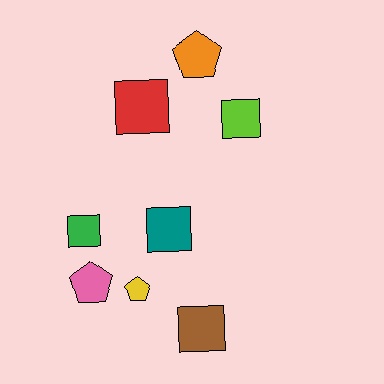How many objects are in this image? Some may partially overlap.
There are 8 objects.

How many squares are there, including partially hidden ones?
There are 5 squares.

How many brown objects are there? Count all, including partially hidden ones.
There is 1 brown object.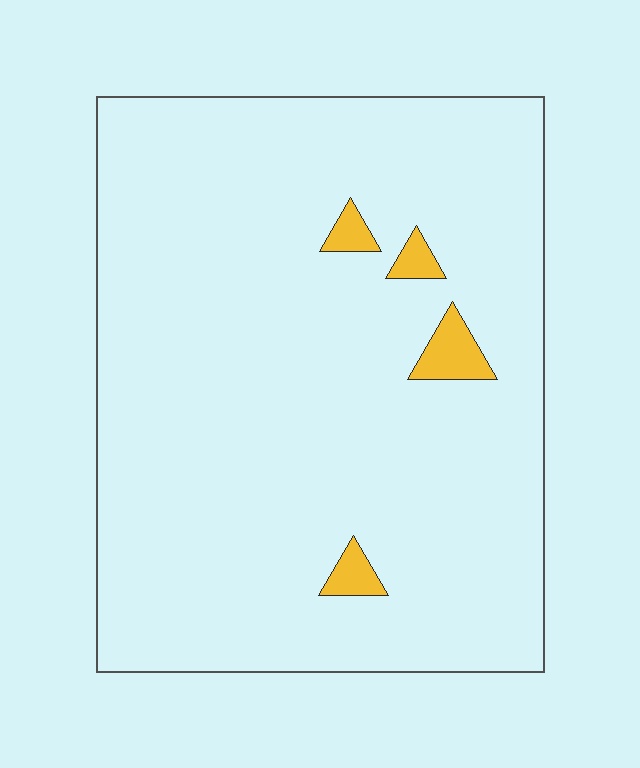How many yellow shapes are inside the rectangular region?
4.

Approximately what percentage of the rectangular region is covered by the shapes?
Approximately 5%.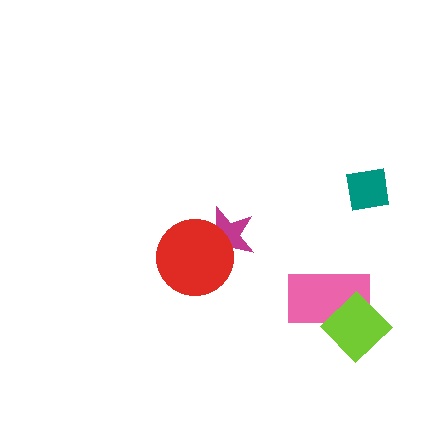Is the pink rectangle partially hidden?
Yes, it is partially covered by another shape.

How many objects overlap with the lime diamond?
1 object overlaps with the lime diamond.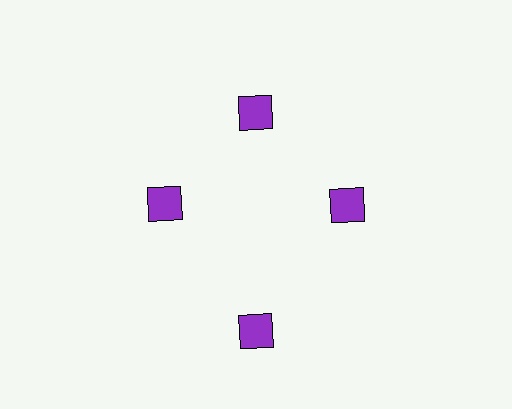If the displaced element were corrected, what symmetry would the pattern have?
It would have 4-fold rotational symmetry — the pattern would map onto itself every 90 degrees.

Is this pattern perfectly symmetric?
No. The 4 purple diamonds are arranged in a ring, but one element near the 6 o'clock position is pushed outward from the center, breaking the 4-fold rotational symmetry.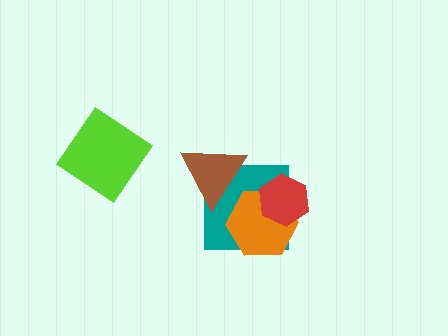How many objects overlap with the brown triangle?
1 object overlaps with the brown triangle.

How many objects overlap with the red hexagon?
2 objects overlap with the red hexagon.